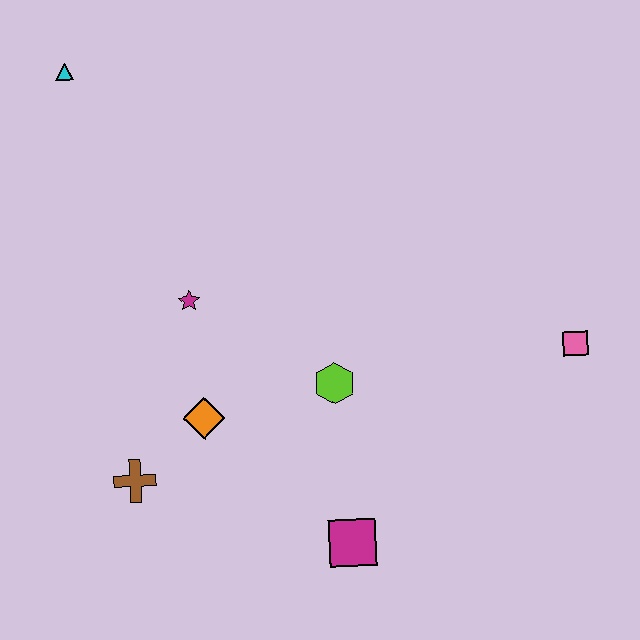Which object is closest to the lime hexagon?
The orange diamond is closest to the lime hexagon.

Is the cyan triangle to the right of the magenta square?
No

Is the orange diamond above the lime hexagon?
No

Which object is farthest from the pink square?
The cyan triangle is farthest from the pink square.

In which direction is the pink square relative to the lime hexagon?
The pink square is to the right of the lime hexagon.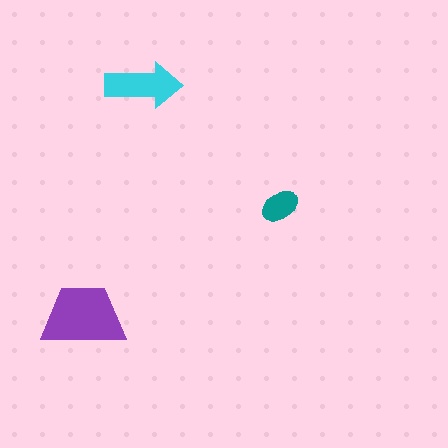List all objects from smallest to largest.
The teal ellipse, the cyan arrow, the purple trapezoid.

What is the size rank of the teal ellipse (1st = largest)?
3rd.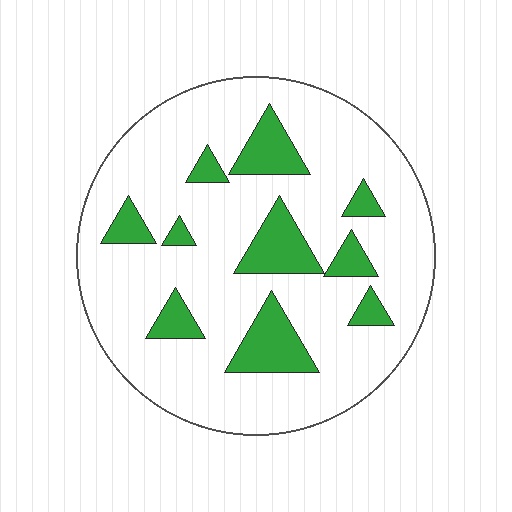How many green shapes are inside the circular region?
10.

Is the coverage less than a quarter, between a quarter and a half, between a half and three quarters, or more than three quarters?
Less than a quarter.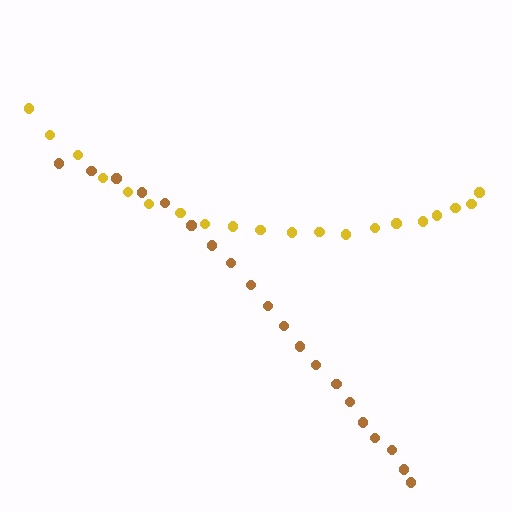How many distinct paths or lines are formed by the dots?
There are 2 distinct paths.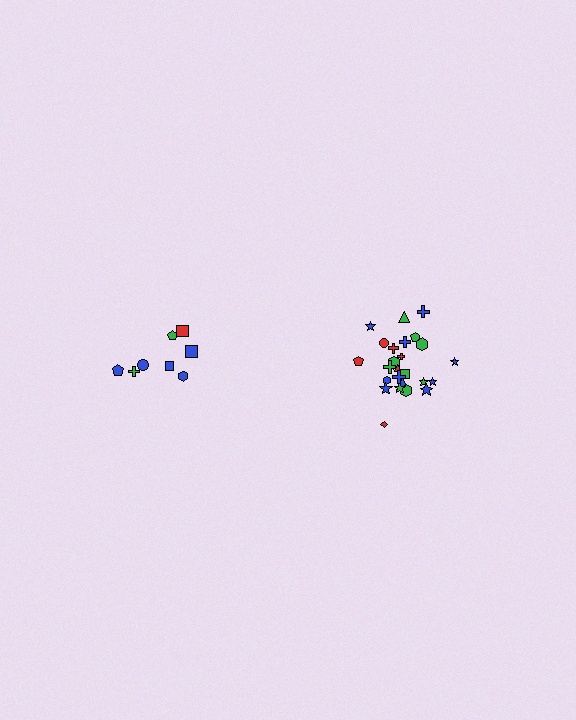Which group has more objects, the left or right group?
The right group.